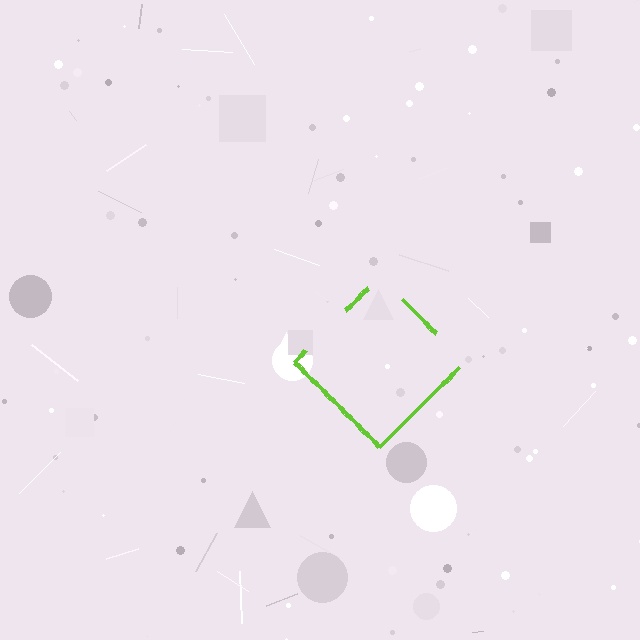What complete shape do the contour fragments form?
The contour fragments form a diamond.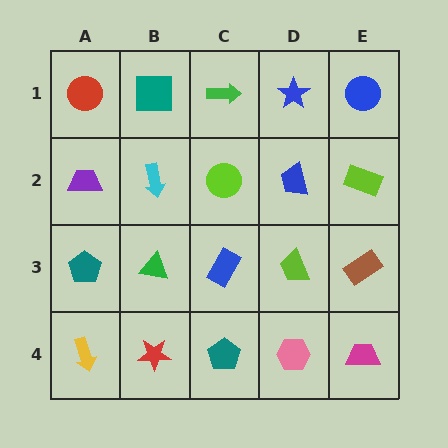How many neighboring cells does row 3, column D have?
4.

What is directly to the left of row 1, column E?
A blue star.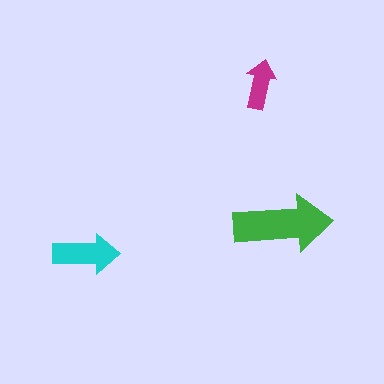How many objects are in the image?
There are 3 objects in the image.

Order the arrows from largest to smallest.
the green one, the cyan one, the magenta one.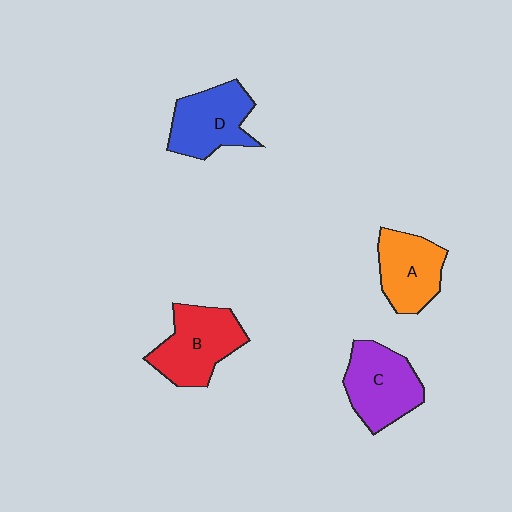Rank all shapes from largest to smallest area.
From largest to smallest: B (red), C (purple), D (blue), A (orange).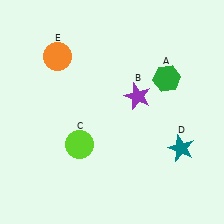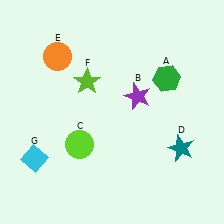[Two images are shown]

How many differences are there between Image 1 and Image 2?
There are 2 differences between the two images.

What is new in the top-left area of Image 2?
A lime star (F) was added in the top-left area of Image 2.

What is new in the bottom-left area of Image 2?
A cyan diamond (G) was added in the bottom-left area of Image 2.